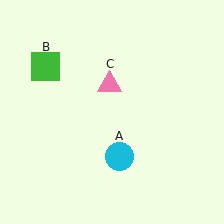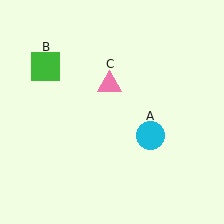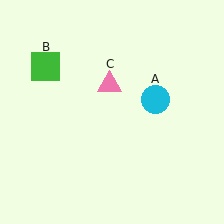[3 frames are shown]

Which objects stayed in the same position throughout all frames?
Green square (object B) and pink triangle (object C) remained stationary.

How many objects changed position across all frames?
1 object changed position: cyan circle (object A).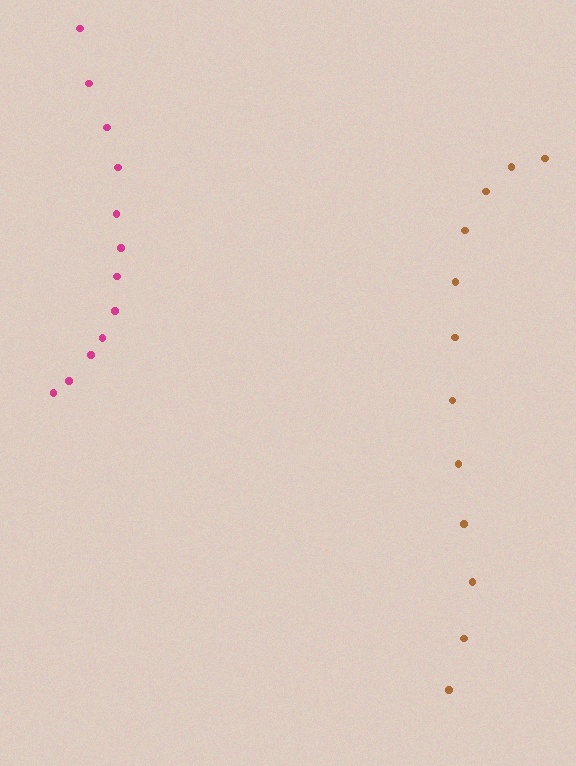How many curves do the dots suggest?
There are 2 distinct paths.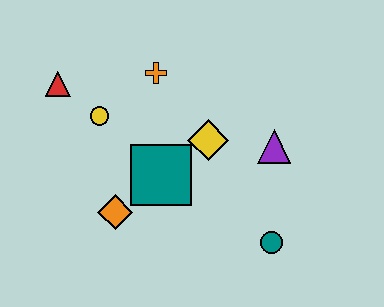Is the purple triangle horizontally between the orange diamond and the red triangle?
No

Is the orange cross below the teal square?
No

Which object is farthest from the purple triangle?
The red triangle is farthest from the purple triangle.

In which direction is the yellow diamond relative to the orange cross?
The yellow diamond is below the orange cross.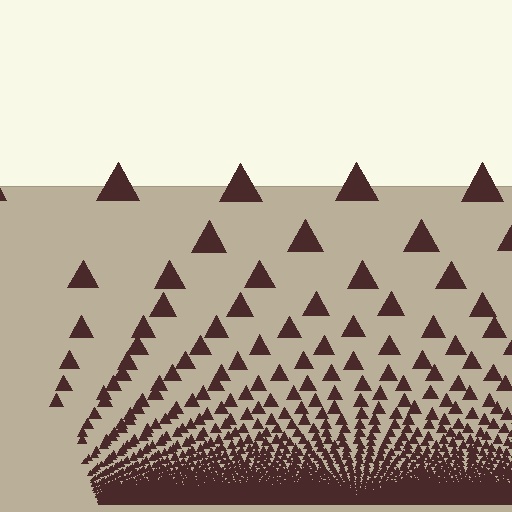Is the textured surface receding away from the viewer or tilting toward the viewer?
The surface appears to tilt toward the viewer. Texture elements get larger and sparser toward the top.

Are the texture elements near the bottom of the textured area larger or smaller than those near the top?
Smaller. The gradient is inverted — elements near the bottom are smaller and denser.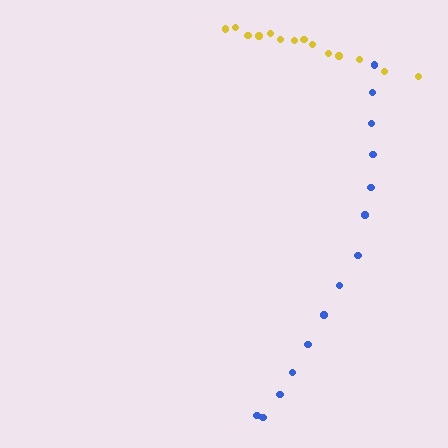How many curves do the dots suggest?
There are 2 distinct paths.